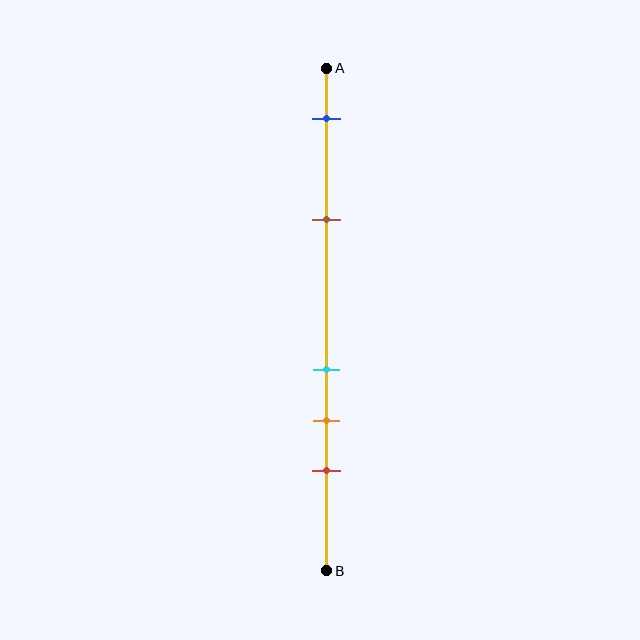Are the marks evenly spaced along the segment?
No, the marks are not evenly spaced.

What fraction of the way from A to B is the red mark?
The red mark is approximately 80% (0.8) of the way from A to B.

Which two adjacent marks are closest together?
The cyan and orange marks are the closest adjacent pair.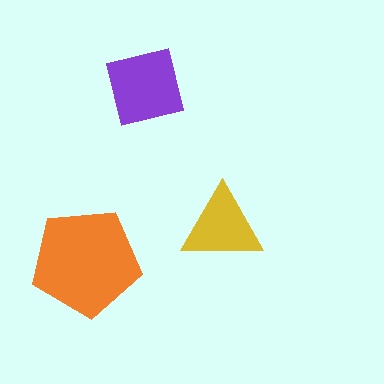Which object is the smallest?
The yellow triangle.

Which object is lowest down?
The orange pentagon is bottommost.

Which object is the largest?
The orange pentagon.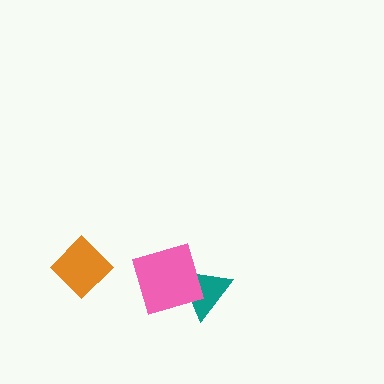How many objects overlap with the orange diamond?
0 objects overlap with the orange diamond.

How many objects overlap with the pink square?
1 object overlaps with the pink square.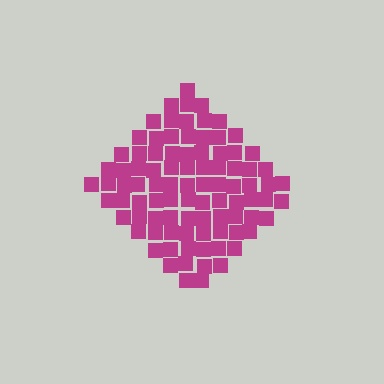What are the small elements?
The small elements are squares.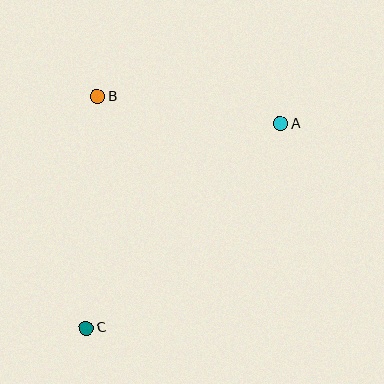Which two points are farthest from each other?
Points A and C are farthest from each other.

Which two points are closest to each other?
Points A and B are closest to each other.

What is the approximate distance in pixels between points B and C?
The distance between B and C is approximately 232 pixels.